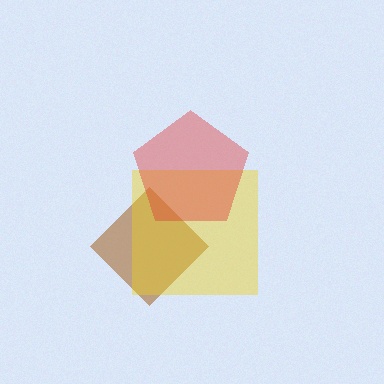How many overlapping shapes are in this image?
There are 3 overlapping shapes in the image.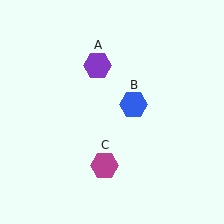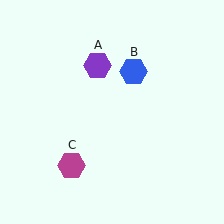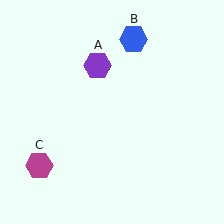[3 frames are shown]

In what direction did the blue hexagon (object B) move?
The blue hexagon (object B) moved up.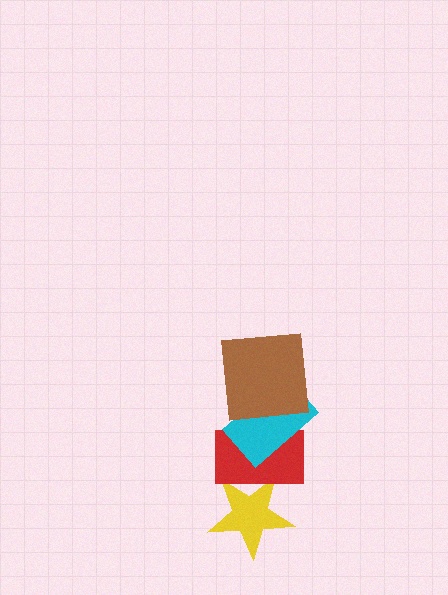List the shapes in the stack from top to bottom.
From top to bottom: the brown square, the cyan rectangle, the red rectangle, the yellow star.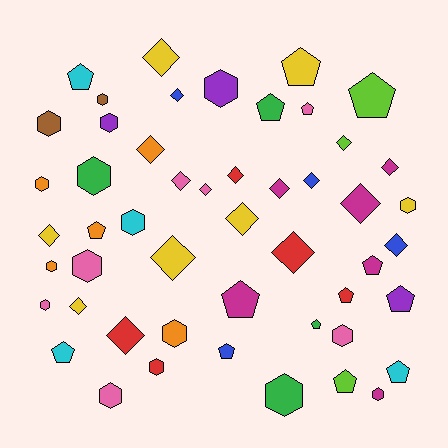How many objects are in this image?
There are 50 objects.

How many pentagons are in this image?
There are 15 pentagons.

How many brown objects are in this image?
There are 2 brown objects.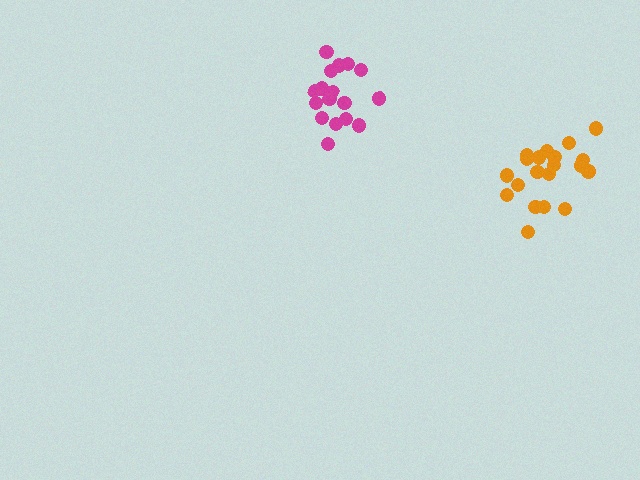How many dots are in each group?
Group 1: 17 dots, Group 2: 20 dots (37 total).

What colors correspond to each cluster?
The clusters are colored: magenta, orange.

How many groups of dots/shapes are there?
There are 2 groups.